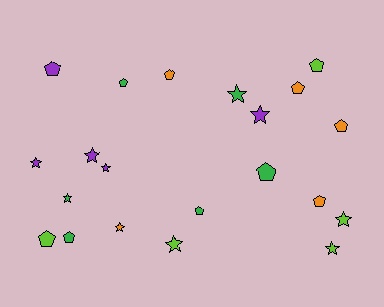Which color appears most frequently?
Green, with 6 objects.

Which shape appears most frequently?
Pentagon, with 11 objects.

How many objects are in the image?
There are 21 objects.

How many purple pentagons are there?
There is 1 purple pentagon.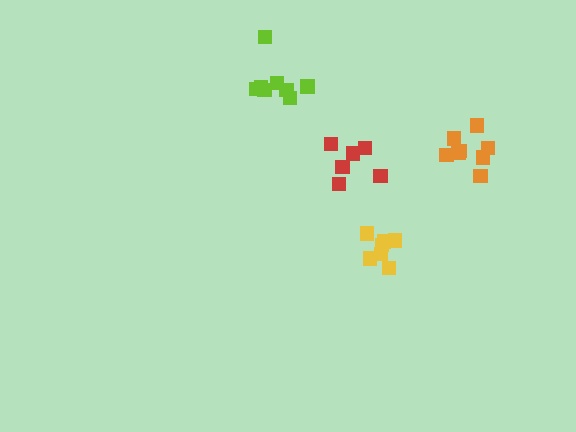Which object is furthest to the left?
The lime cluster is leftmost.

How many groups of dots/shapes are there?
There are 4 groups.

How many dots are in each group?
Group 1: 8 dots, Group 2: 6 dots, Group 3: 8 dots, Group 4: 7 dots (29 total).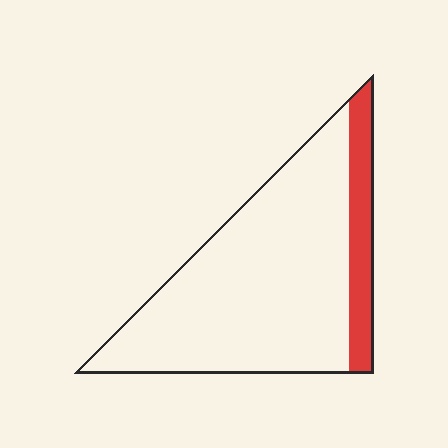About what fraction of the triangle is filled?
About one sixth (1/6).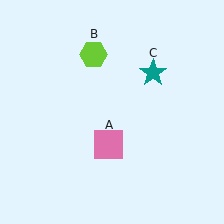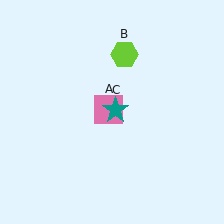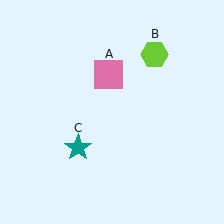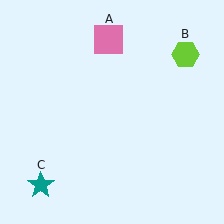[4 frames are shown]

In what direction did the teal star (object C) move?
The teal star (object C) moved down and to the left.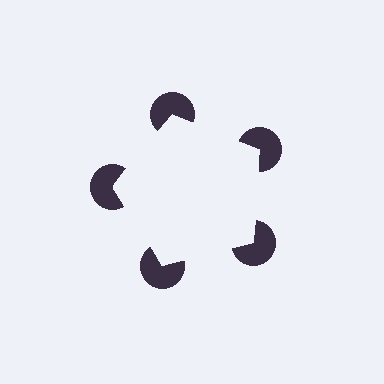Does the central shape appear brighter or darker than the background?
It typically appears slightly brighter than the background, even though no actual brightness change is drawn.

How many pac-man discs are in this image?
There are 5 — one at each vertex of the illusory pentagon.